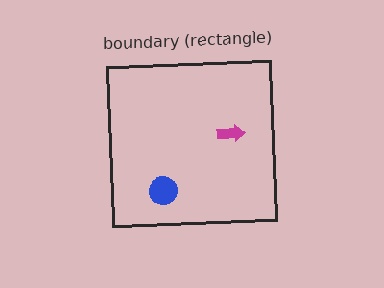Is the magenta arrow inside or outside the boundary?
Inside.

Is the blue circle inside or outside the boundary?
Inside.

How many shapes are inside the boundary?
2 inside, 0 outside.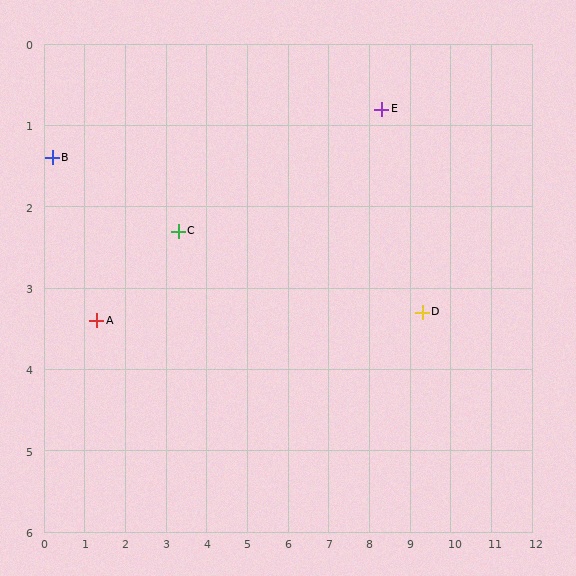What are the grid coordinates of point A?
Point A is at approximately (1.3, 3.4).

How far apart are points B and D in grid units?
Points B and D are about 9.3 grid units apart.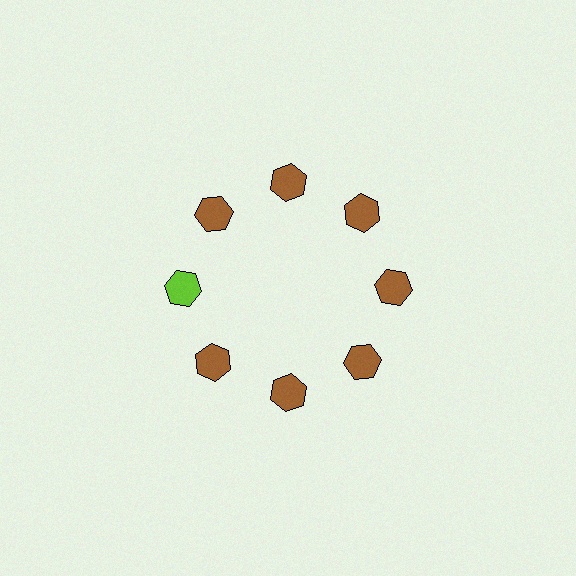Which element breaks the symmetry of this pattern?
The lime hexagon at roughly the 9 o'clock position breaks the symmetry. All other shapes are brown hexagons.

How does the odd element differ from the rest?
It has a different color: lime instead of brown.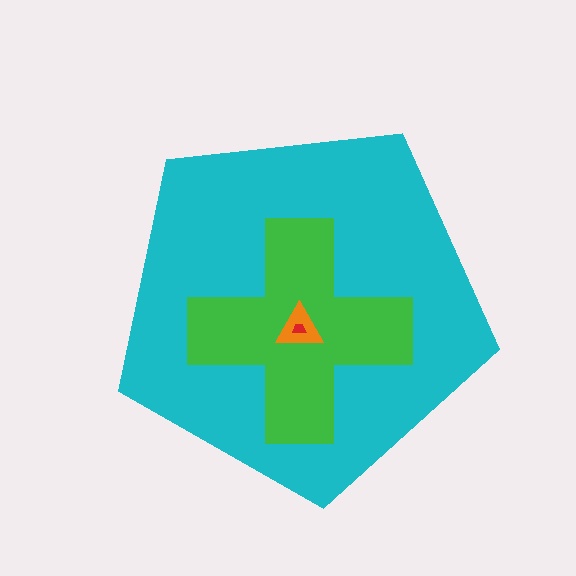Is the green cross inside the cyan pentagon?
Yes.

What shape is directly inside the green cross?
The orange triangle.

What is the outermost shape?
The cyan pentagon.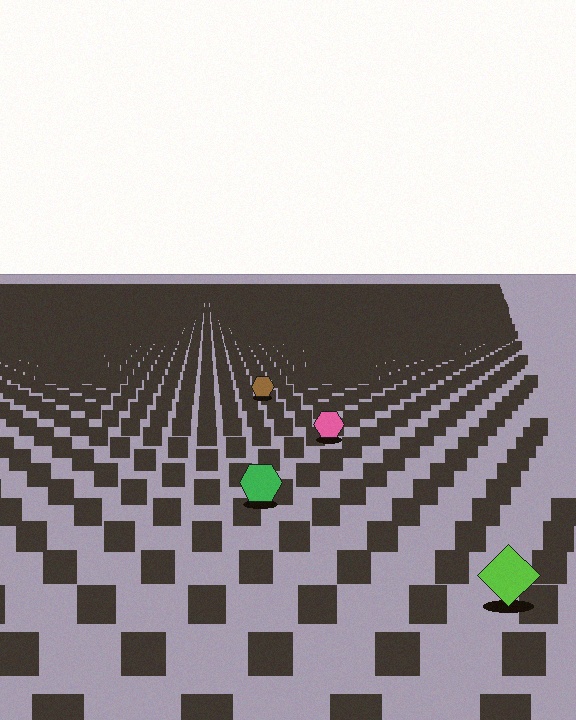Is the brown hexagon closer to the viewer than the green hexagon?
No. The green hexagon is closer — you can tell from the texture gradient: the ground texture is coarser near it.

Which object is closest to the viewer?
The lime diamond is closest. The texture marks near it are larger and more spread out.